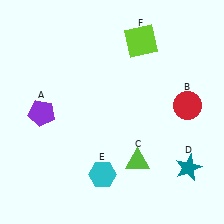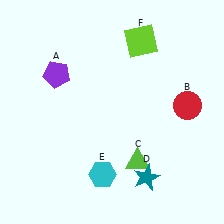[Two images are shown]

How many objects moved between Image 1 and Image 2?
2 objects moved between the two images.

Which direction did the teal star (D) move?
The teal star (D) moved left.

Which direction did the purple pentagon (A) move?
The purple pentagon (A) moved up.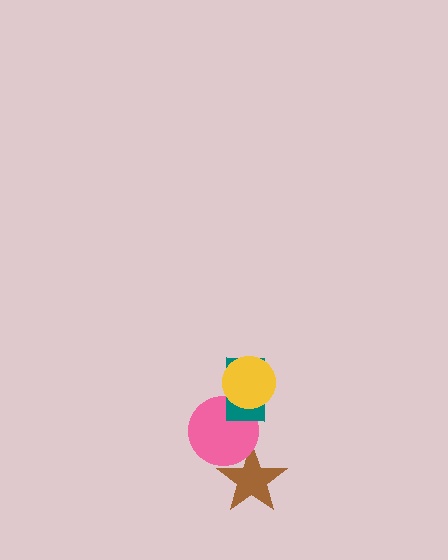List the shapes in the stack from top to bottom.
From top to bottom: the yellow circle, the teal rectangle, the pink circle, the brown star.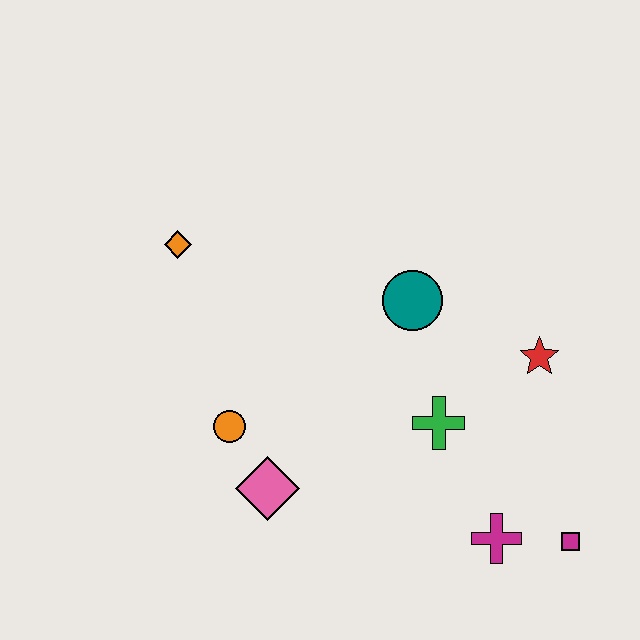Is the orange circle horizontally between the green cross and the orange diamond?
Yes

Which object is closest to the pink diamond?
The orange circle is closest to the pink diamond.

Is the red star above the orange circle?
Yes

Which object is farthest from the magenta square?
The orange diamond is farthest from the magenta square.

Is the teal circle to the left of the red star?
Yes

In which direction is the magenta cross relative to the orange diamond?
The magenta cross is to the right of the orange diamond.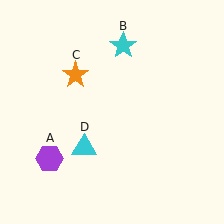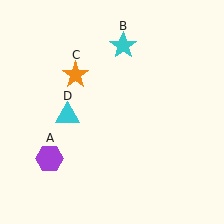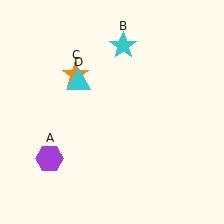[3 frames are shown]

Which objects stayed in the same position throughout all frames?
Purple hexagon (object A) and cyan star (object B) and orange star (object C) remained stationary.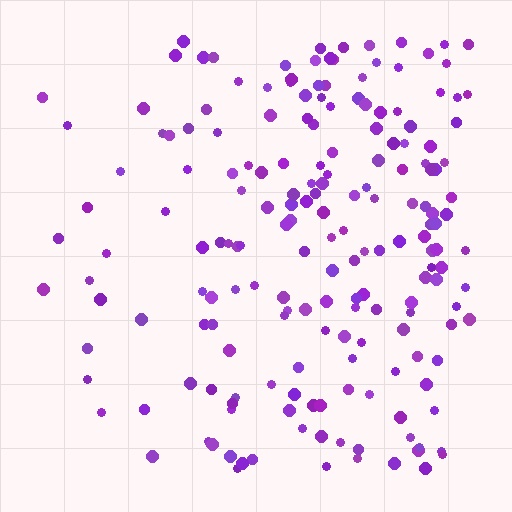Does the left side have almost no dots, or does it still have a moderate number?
Still a moderate number, just noticeably fewer than the right.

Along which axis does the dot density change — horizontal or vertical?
Horizontal.